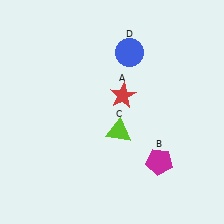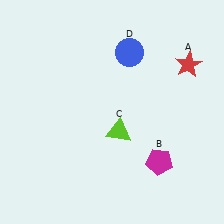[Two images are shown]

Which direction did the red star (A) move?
The red star (A) moved right.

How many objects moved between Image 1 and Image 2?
1 object moved between the two images.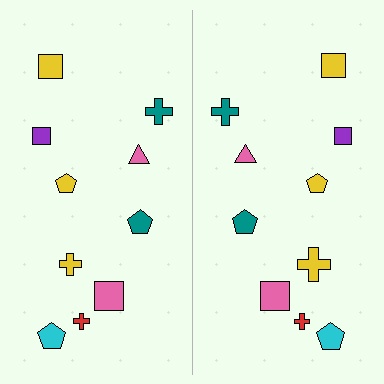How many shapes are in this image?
There are 20 shapes in this image.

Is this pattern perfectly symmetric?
No, the pattern is not perfectly symmetric. The yellow cross on the right side has a different size than its mirror counterpart.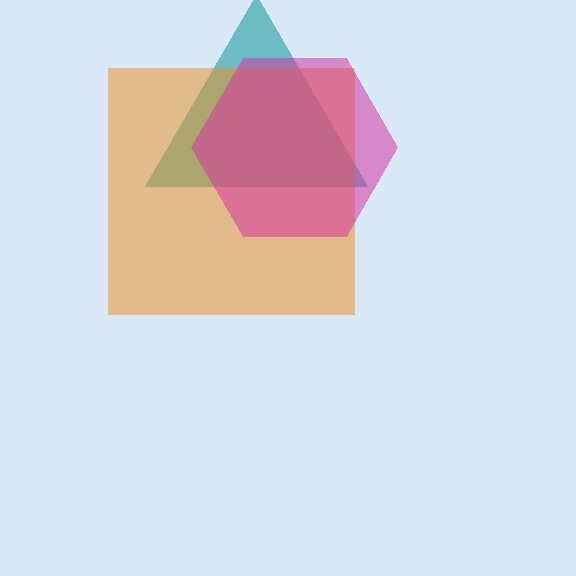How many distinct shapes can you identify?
There are 3 distinct shapes: a teal triangle, an orange square, a magenta hexagon.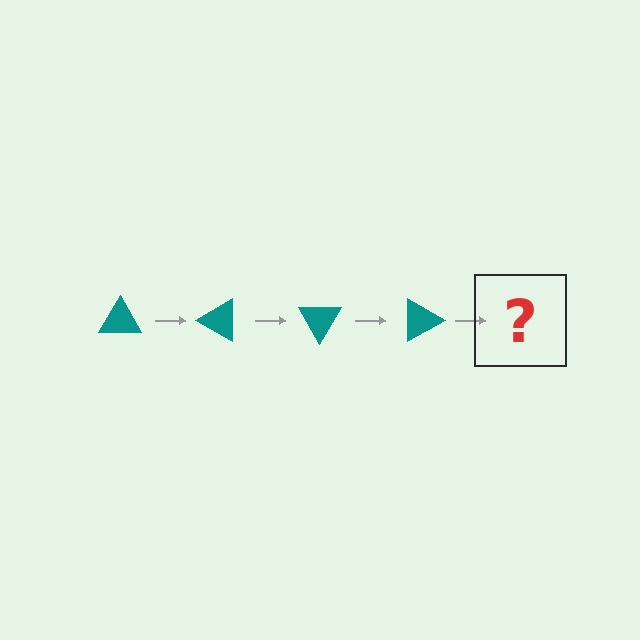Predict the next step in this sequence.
The next step is a teal triangle rotated 120 degrees.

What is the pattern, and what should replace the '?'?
The pattern is that the triangle rotates 30 degrees each step. The '?' should be a teal triangle rotated 120 degrees.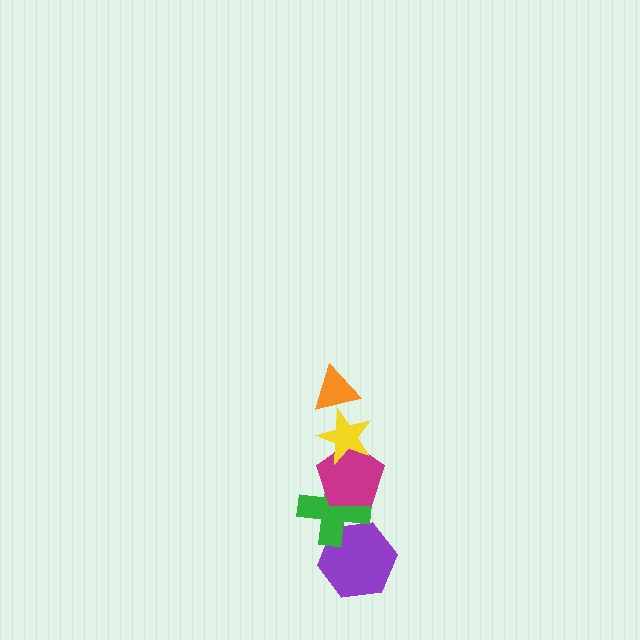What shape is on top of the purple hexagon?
The green cross is on top of the purple hexagon.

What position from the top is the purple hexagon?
The purple hexagon is 5th from the top.